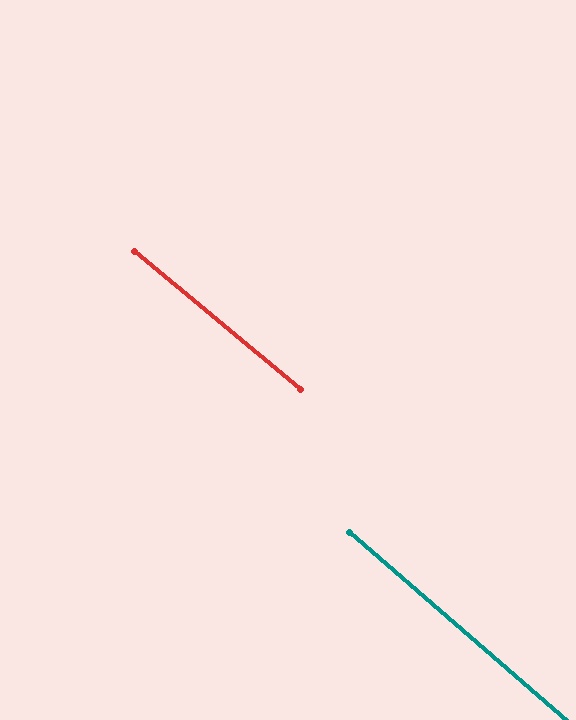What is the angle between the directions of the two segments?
Approximately 1 degree.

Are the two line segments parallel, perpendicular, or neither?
Parallel — their directions differ by only 1.3°.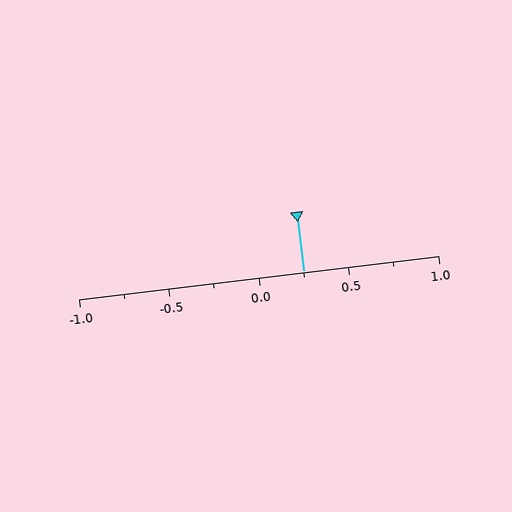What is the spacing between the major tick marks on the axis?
The major ticks are spaced 0.5 apart.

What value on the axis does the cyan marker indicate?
The marker indicates approximately 0.25.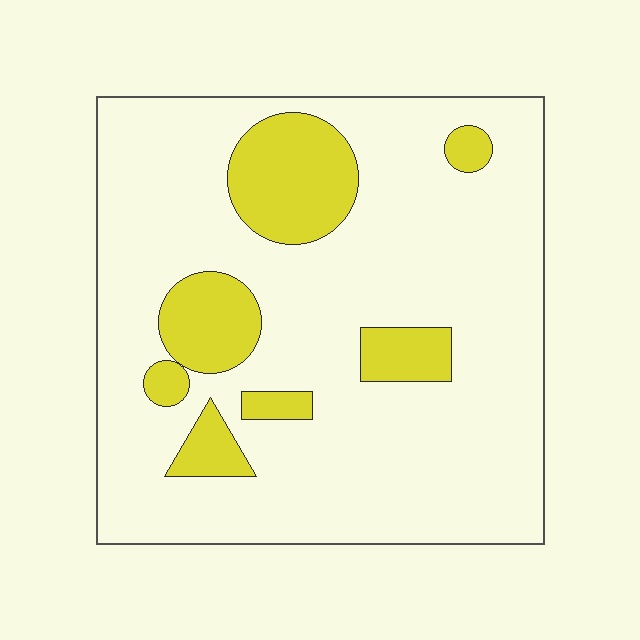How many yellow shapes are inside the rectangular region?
7.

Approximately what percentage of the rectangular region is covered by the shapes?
Approximately 20%.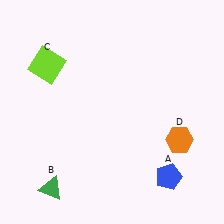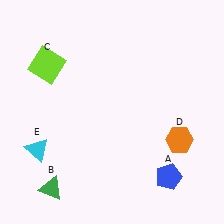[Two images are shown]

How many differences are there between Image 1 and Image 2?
There is 1 difference between the two images.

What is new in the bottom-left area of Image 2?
A cyan triangle (E) was added in the bottom-left area of Image 2.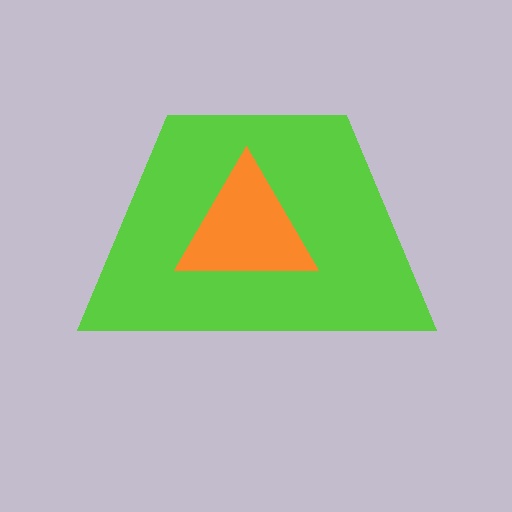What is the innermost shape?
The orange triangle.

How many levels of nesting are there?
2.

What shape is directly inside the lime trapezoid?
The orange triangle.